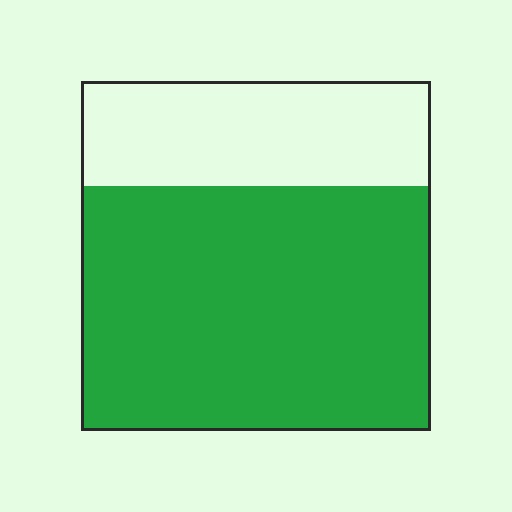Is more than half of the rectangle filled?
Yes.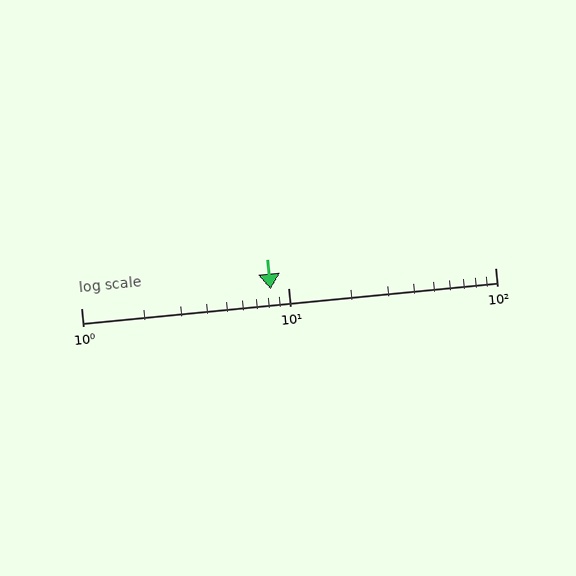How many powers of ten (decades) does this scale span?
The scale spans 2 decades, from 1 to 100.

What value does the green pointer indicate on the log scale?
The pointer indicates approximately 8.2.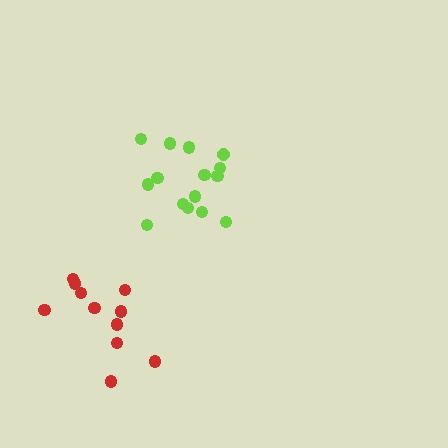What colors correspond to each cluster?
The clusters are colored: red, lime.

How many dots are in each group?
Group 1: 11 dots, Group 2: 15 dots (26 total).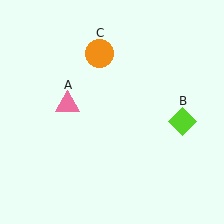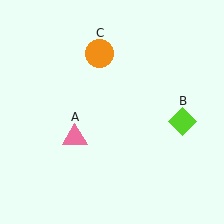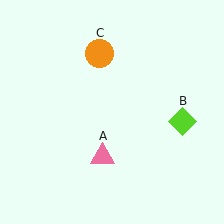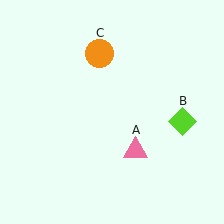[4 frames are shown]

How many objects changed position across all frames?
1 object changed position: pink triangle (object A).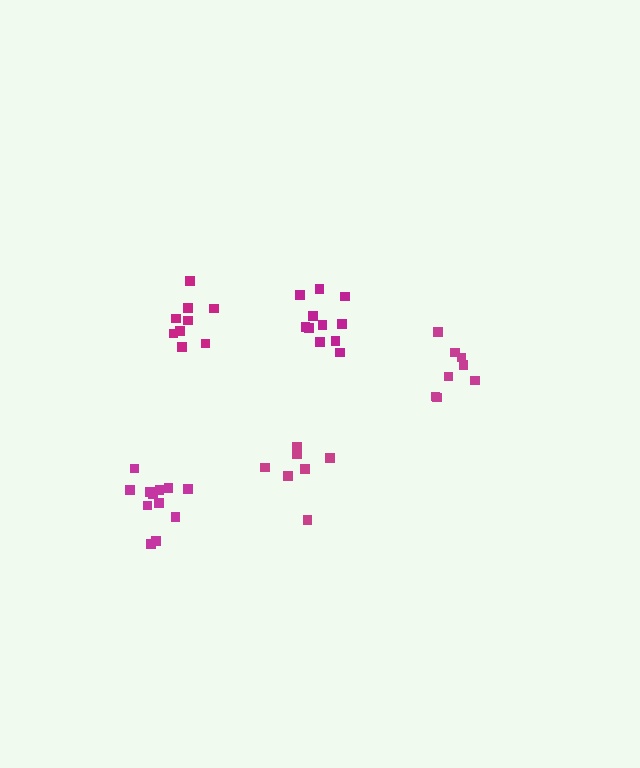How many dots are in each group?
Group 1: 12 dots, Group 2: 9 dots, Group 3: 7 dots, Group 4: 8 dots, Group 5: 11 dots (47 total).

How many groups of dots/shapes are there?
There are 5 groups.